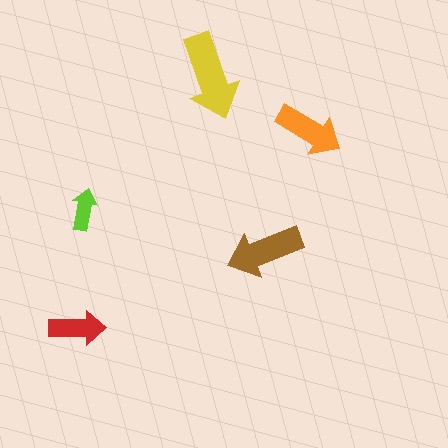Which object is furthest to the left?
The red arrow is leftmost.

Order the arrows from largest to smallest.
the yellow one, the brown one, the orange one, the red one, the lime one.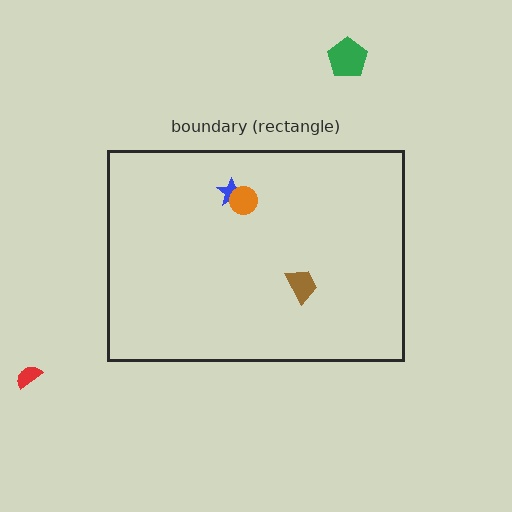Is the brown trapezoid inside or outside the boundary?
Inside.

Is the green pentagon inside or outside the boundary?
Outside.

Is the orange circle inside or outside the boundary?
Inside.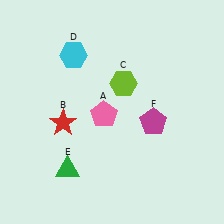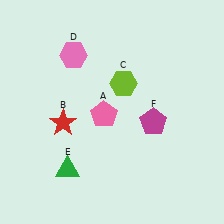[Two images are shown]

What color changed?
The hexagon (D) changed from cyan in Image 1 to pink in Image 2.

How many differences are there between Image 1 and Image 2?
There is 1 difference between the two images.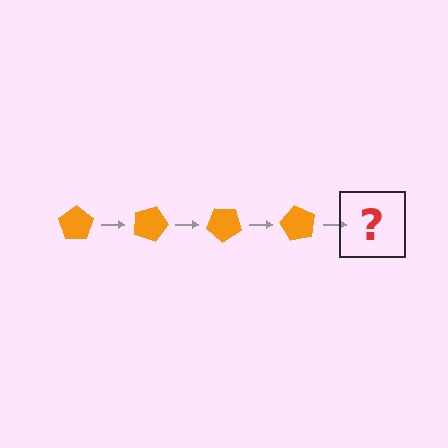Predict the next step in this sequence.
The next step is an orange pentagon rotated 80 degrees.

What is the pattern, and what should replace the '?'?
The pattern is that the pentagon rotates 20 degrees each step. The '?' should be an orange pentagon rotated 80 degrees.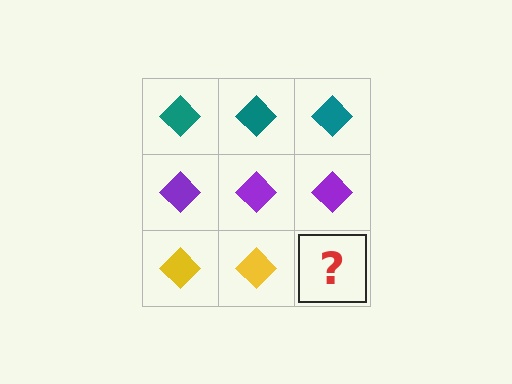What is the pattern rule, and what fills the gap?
The rule is that each row has a consistent color. The gap should be filled with a yellow diamond.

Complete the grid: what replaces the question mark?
The question mark should be replaced with a yellow diamond.